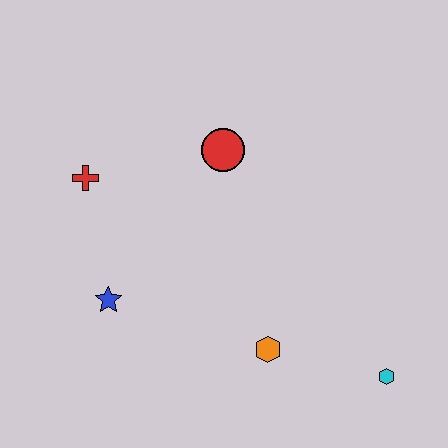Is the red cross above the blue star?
Yes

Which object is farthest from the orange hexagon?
The red cross is farthest from the orange hexagon.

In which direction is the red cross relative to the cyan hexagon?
The red cross is to the left of the cyan hexagon.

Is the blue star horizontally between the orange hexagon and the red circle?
No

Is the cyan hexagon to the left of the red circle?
No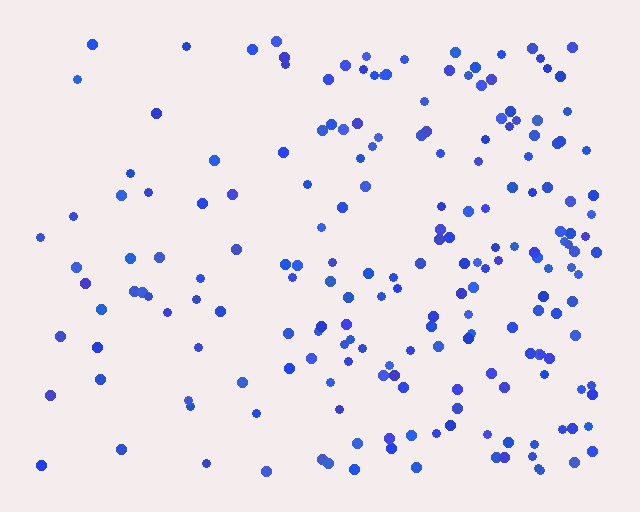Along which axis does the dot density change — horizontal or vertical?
Horizontal.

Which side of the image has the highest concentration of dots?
The right.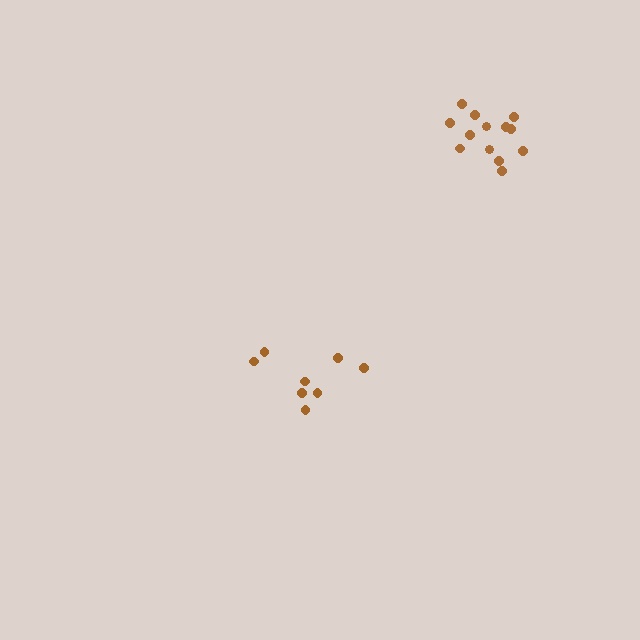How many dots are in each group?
Group 1: 8 dots, Group 2: 13 dots (21 total).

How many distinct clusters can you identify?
There are 2 distinct clusters.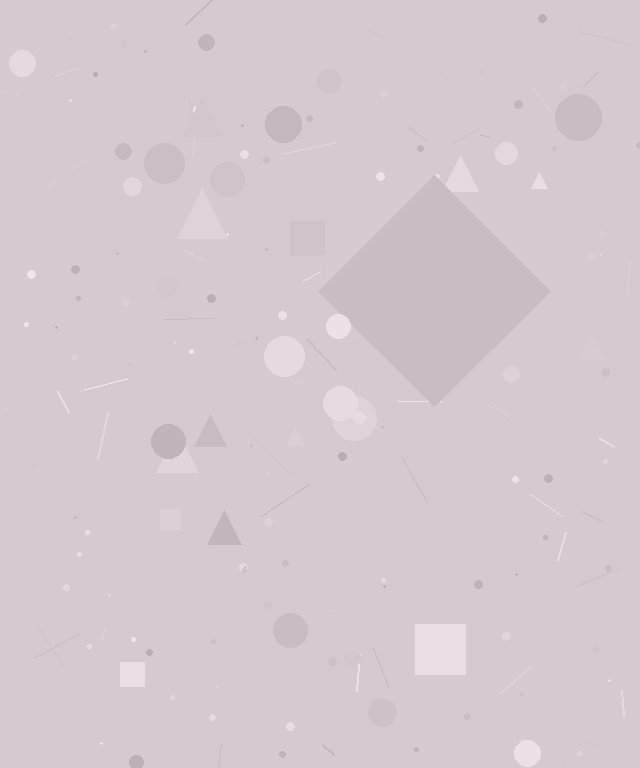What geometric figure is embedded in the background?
A diamond is embedded in the background.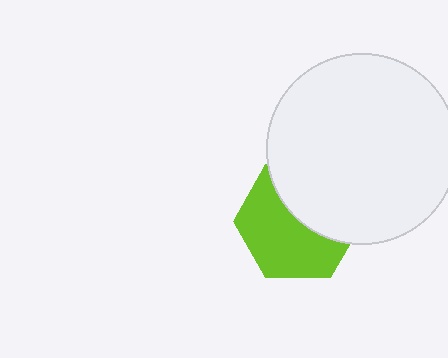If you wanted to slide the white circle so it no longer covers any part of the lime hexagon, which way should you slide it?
Slide it up — that is the most direct way to separate the two shapes.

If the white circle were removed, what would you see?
You would see the complete lime hexagon.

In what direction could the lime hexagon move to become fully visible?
The lime hexagon could move down. That would shift it out from behind the white circle entirely.